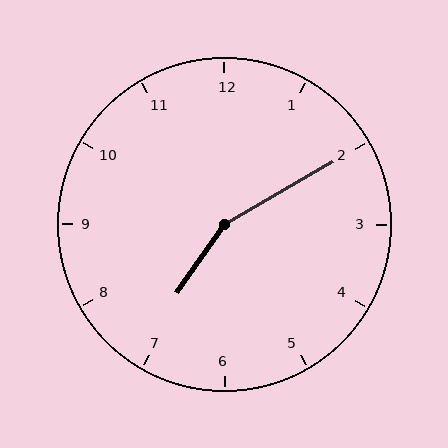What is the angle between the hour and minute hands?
Approximately 155 degrees.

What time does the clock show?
7:10.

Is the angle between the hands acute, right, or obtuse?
It is obtuse.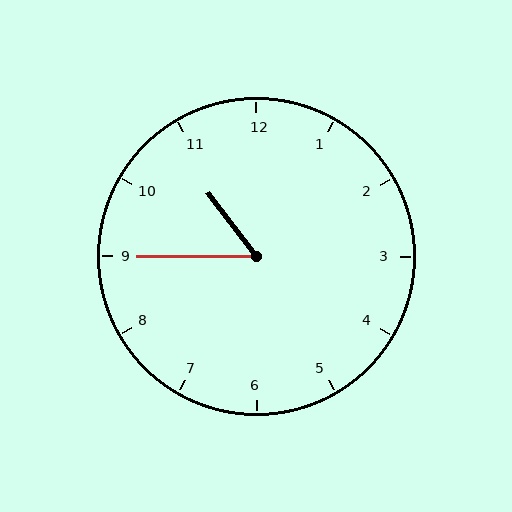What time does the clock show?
10:45.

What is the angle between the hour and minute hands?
Approximately 52 degrees.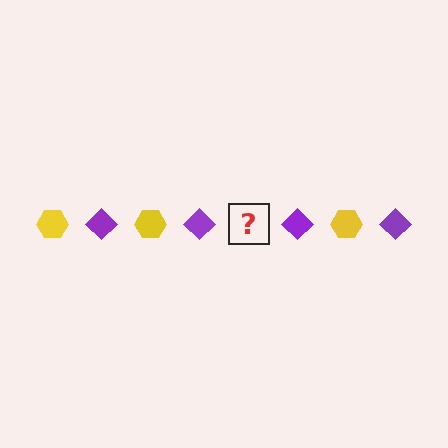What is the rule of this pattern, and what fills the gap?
The rule is that the pattern alternates between yellow hexagon and purple diamond. The gap should be filled with a yellow hexagon.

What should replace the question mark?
The question mark should be replaced with a yellow hexagon.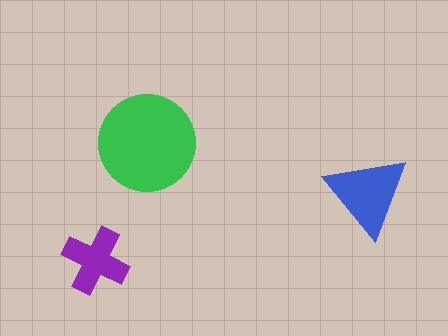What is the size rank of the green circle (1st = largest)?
1st.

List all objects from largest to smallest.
The green circle, the blue triangle, the purple cross.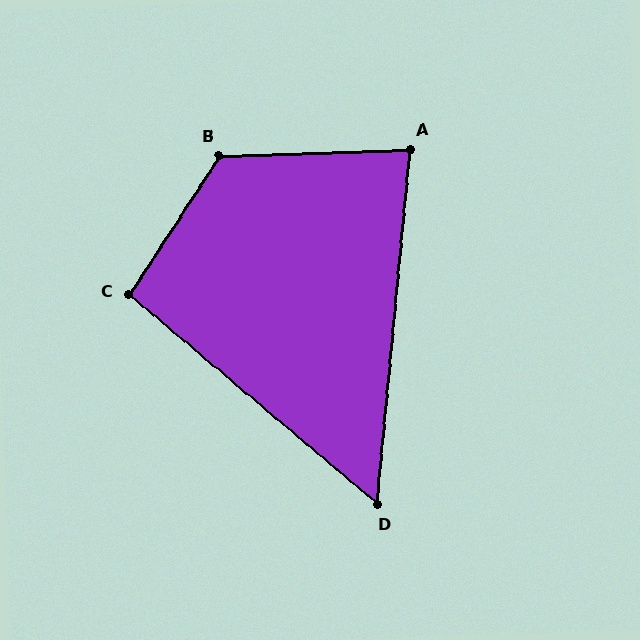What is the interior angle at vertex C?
Approximately 97 degrees (obtuse).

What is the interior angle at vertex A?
Approximately 83 degrees (acute).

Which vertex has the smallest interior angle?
D, at approximately 55 degrees.